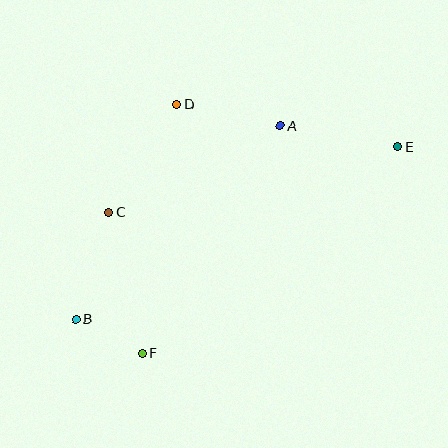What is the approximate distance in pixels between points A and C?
The distance between A and C is approximately 192 pixels.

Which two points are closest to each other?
Points B and F are closest to each other.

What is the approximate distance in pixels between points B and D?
The distance between B and D is approximately 237 pixels.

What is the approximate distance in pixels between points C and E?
The distance between C and E is approximately 297 pixels.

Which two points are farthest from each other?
Points B and E are farthest from each other.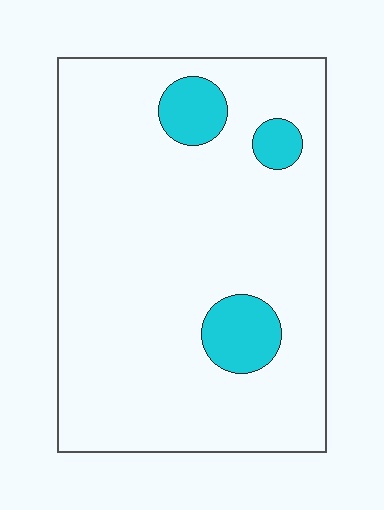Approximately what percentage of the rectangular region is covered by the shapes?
Approximately 10%.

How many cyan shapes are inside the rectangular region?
3.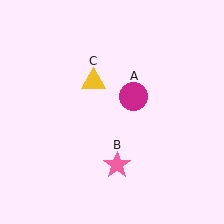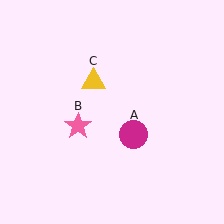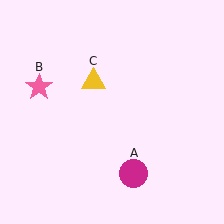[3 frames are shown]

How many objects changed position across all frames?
2 objects changed position: magenta circle (object A), pink star (object B).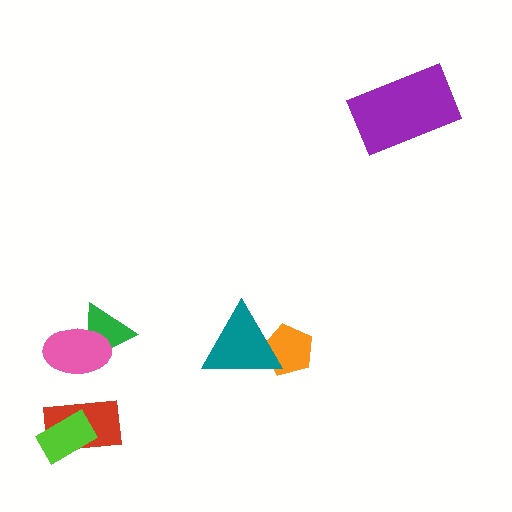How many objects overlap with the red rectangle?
1 object overlaps with the red rectangle.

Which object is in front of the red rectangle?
The lime rectangle is in front of the red rectangle.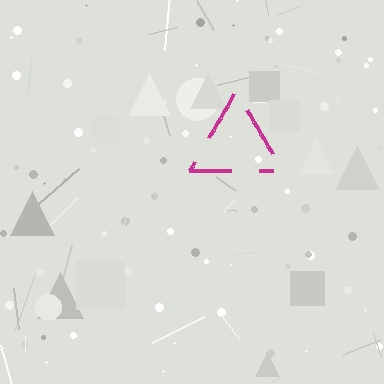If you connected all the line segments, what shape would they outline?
They would outline a triangle.